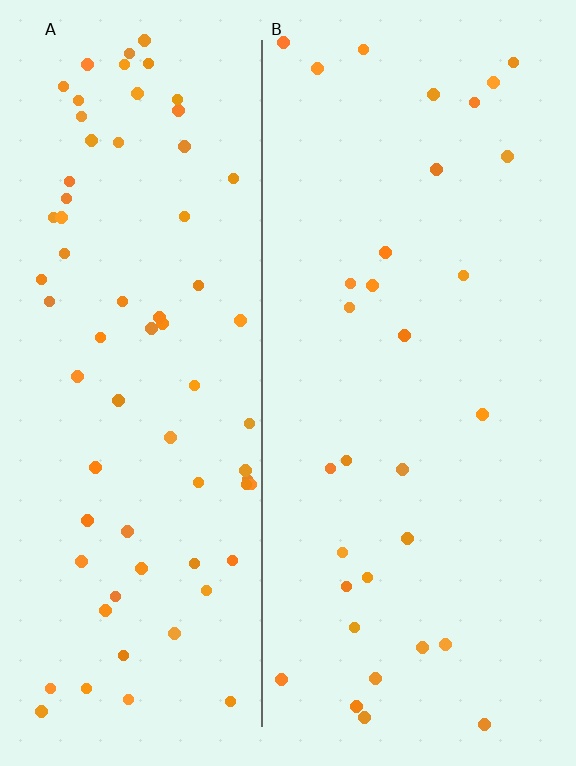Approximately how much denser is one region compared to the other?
Approximately 2.3× — region A over region B.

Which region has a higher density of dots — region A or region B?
A (the left).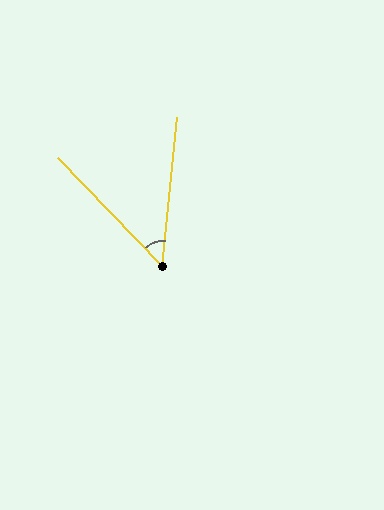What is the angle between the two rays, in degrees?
Approximately 50 degrees.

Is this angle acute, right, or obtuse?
It is acute.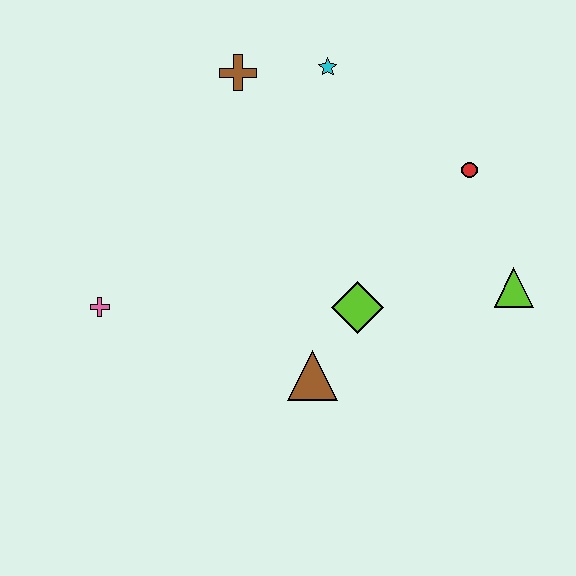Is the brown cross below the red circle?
No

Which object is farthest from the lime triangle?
The pink cross is farthest from the lime triangle.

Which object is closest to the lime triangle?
The red circle is closest to the lime triangle.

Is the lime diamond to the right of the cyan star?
Yes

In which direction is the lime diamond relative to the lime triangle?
The lime diamond is to the left of the lime triangle.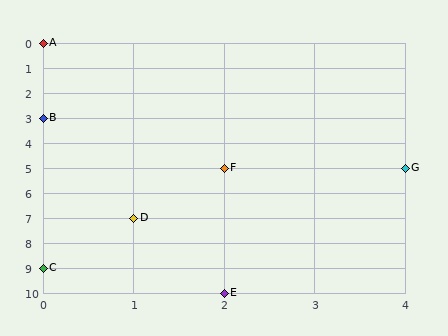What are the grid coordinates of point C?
Point C is at grid coordinates (0, 9).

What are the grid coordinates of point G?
Point G is at grid coordinates (4, 5).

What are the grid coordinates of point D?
Point D is at grid coordinates (1, 7).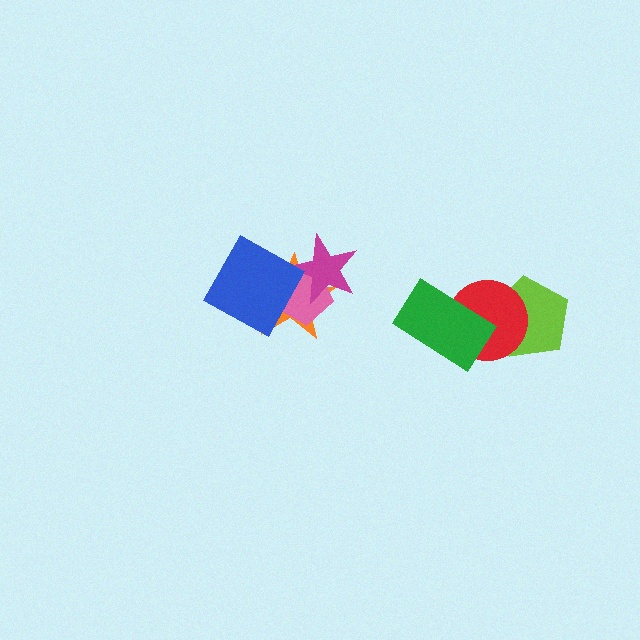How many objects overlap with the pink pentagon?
3 objects overlap with the pink pentagon.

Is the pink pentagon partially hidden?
Yes, it is partially covered by another shape.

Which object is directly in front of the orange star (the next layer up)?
The pink pentagon is directly in front of the orange star.